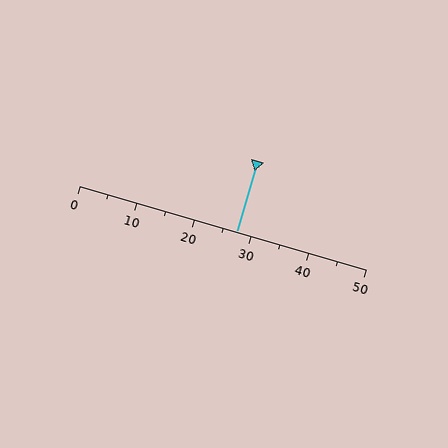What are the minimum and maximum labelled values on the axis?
The axis runs from 0 to 50.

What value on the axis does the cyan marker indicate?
The marker indicates approximately 27.5.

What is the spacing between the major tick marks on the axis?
The major ticks are spaced 10 apart.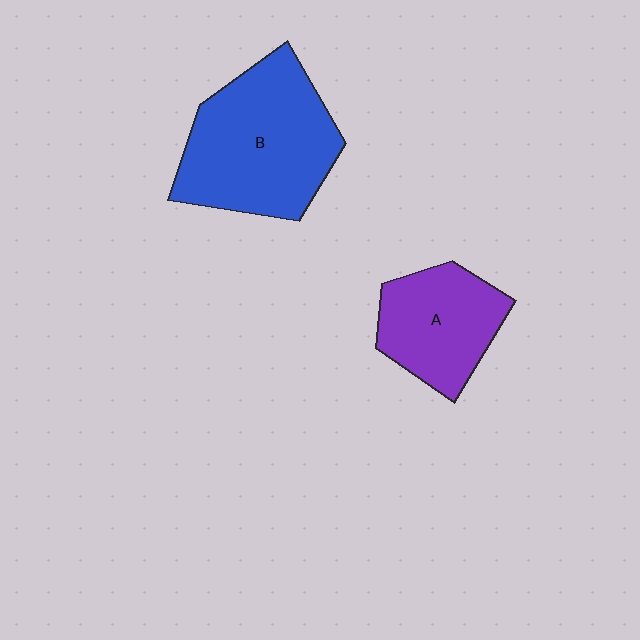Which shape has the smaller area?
Shape A (purple).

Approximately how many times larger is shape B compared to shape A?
Approximately 1.6 times.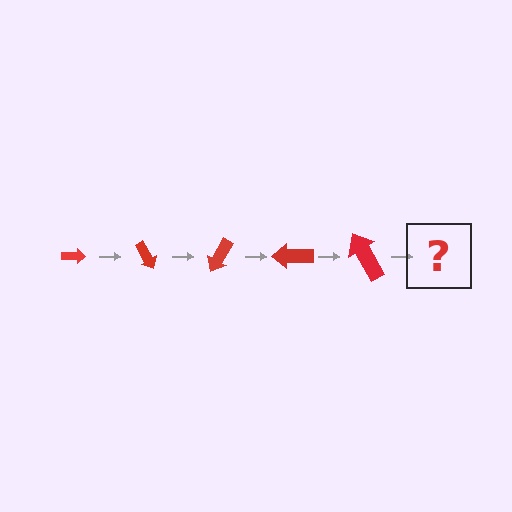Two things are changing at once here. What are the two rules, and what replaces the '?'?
The two rules are that the arrow grows larger each step and it rotates 60 degrees each step. The '?' should be an arrow, larger than the previous one and rotated 300 degrees from the start.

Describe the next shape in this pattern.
It should be an arrow, larger than the previous one and rotated 300 degrees from the start.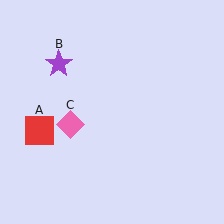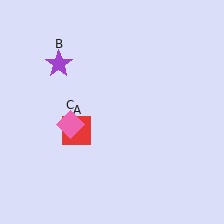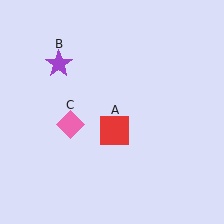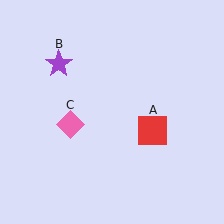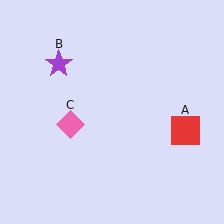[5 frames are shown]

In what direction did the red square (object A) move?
The red square (object A) moved right.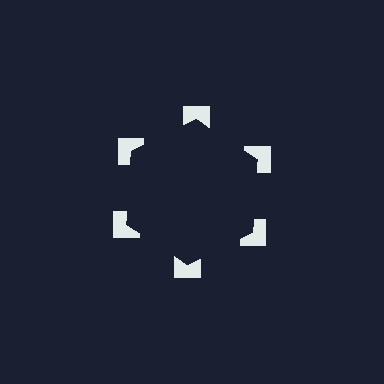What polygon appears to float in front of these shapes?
An illusory hexagon — its edges are inferred from the aligned wedge cuts in the notched squares, not physically drawn.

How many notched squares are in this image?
There are 6 — one at each vertex of the illusory hexagon.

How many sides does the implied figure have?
6 sides.